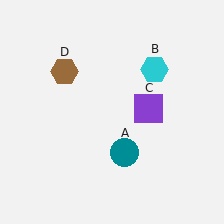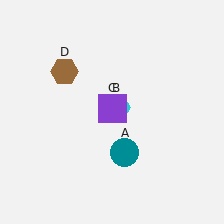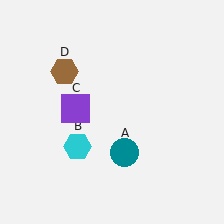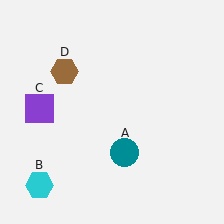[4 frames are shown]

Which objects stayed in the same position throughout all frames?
Teal circle (object A) and brown hexagon (object D) remained stationary.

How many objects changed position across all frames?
2 objects changed position: cyan hexagon (object B), purple square (object C).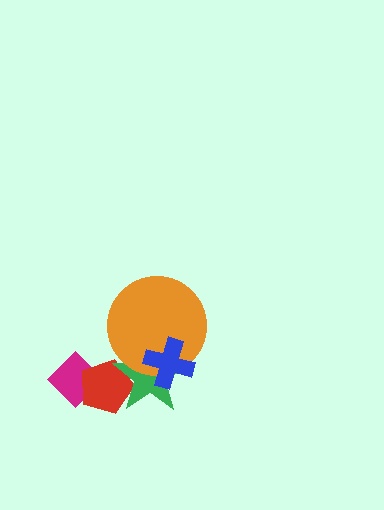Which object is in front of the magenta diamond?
The red pentagon is in front of the magenta diamond.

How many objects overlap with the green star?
3 objects overlap with the green star.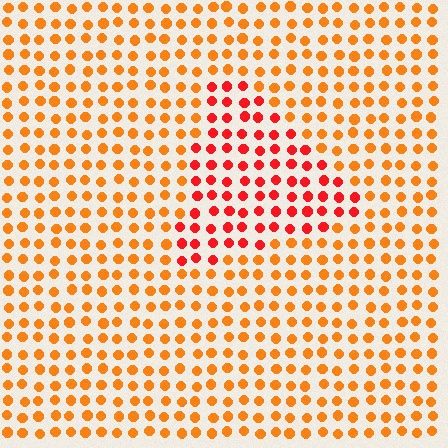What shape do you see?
I see a triangle.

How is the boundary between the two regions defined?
The boundary is defined purely by a slight shift in hue (about 32 degrees). Spacing, size, and orientation are identical on both sides.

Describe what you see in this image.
The image is filled with small orange elements in a uniform arrangement. A triangle-shaped region is visible where the elements are tinted to a slightly different hue, forming a subtle color boundary.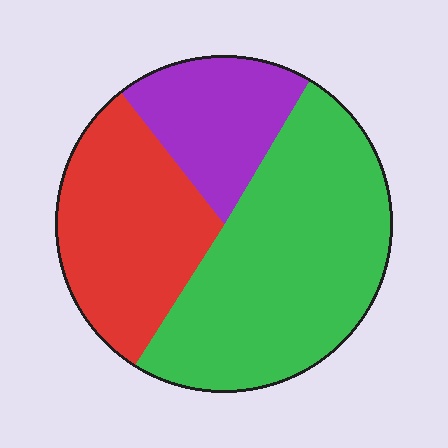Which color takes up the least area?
Purple, at roughly 20%.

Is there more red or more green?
Green.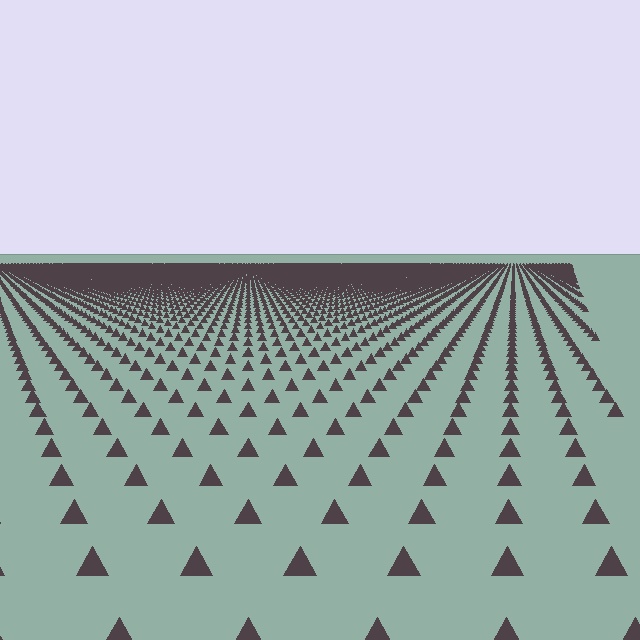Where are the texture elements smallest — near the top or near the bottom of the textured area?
Near the top.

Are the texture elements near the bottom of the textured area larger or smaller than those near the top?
Larger. Near the bottom, elements are closer to the viewer and appear at a bigger on-screen size.